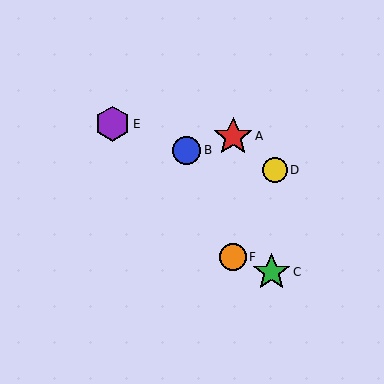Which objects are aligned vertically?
Objects A, F are aligned vertically.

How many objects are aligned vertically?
2 objects (A, F) are aligned vertically.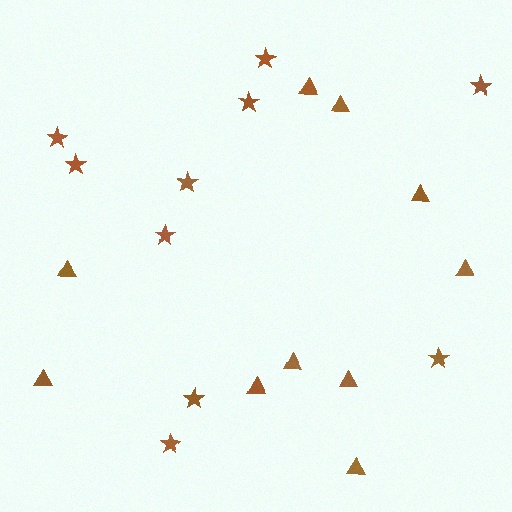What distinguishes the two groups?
There are 2 groups: one group of triangles (10) and one group of stars (10).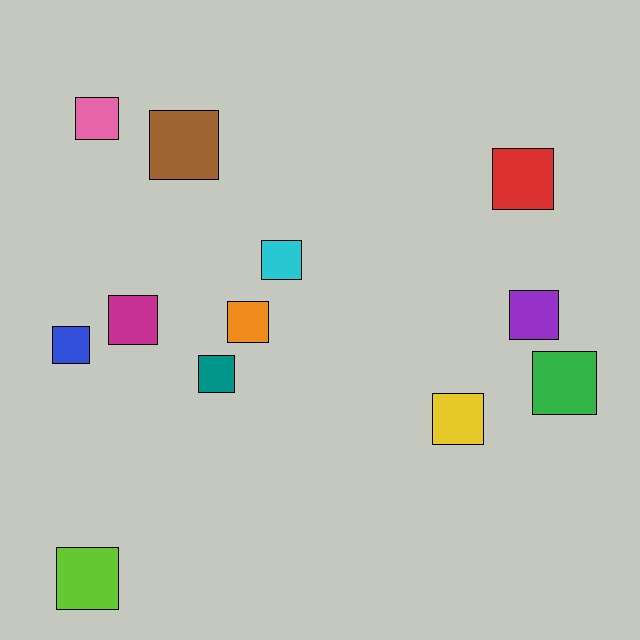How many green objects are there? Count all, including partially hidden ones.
There is 1 green object.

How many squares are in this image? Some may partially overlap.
There are 12 squares.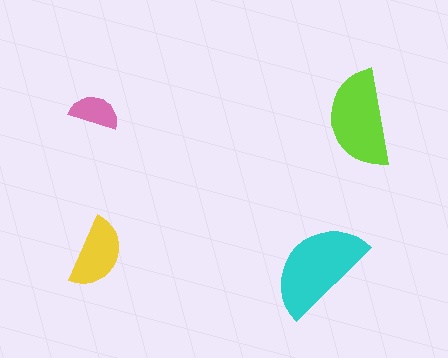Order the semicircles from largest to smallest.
the cyan one, the lime one, the yellow one, the pink one.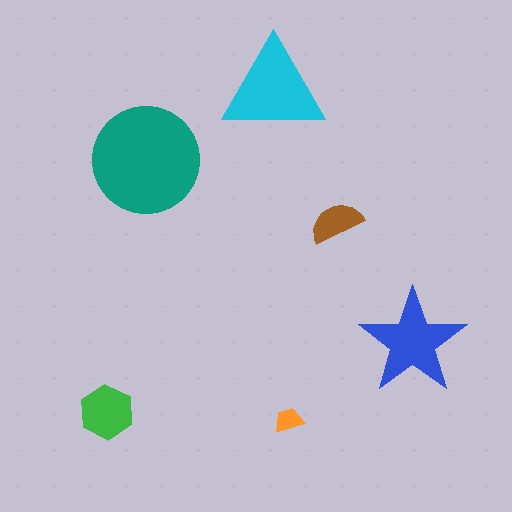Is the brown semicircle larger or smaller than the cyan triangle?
Smaller.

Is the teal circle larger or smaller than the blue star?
Larger.